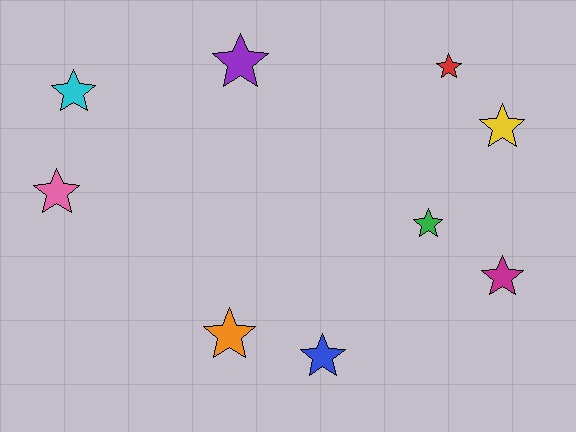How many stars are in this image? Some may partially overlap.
There are 9 stars.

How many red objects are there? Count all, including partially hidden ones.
There is 1 red object.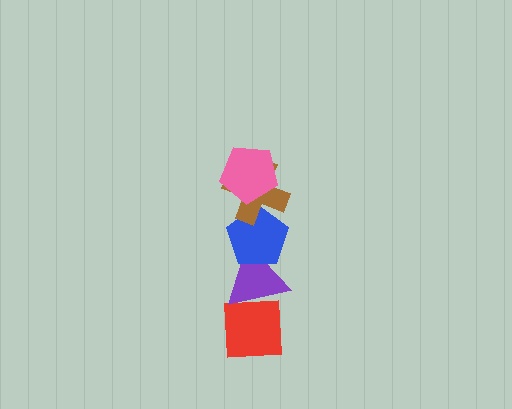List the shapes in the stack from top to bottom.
From top to bottom: the pink pentagon, the brown cross, the blue pentagon, the purple triangle, the red square.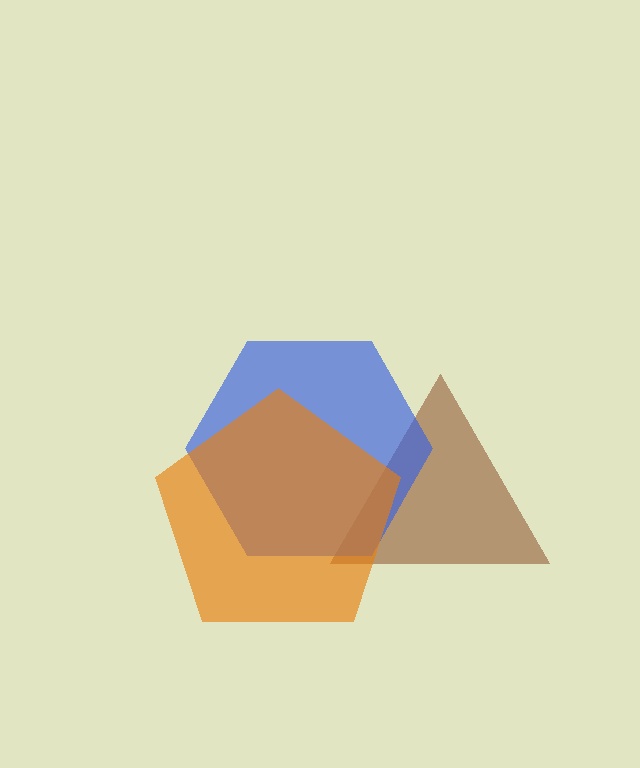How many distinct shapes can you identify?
There are 3 distinct shapes: a brown triangle, a blue hexagon, an orange pentagon.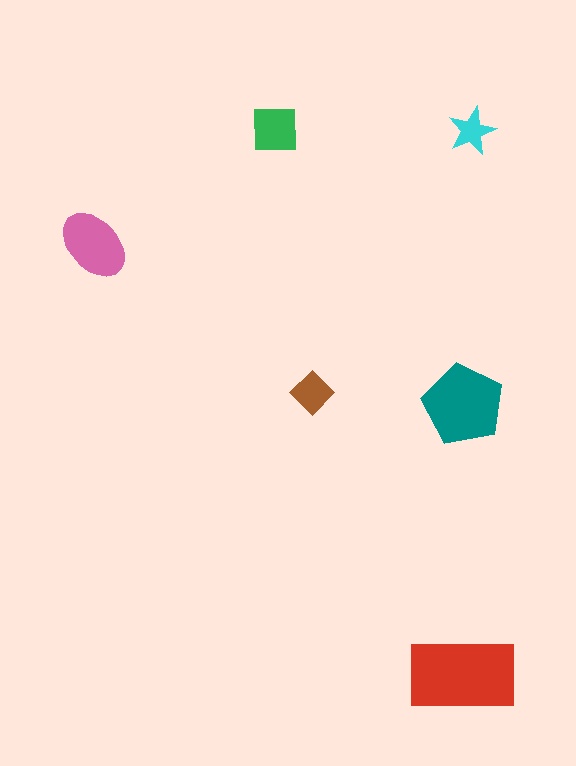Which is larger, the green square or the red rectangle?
The red rectangle.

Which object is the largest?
The red rectangle.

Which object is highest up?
The green square is topmost.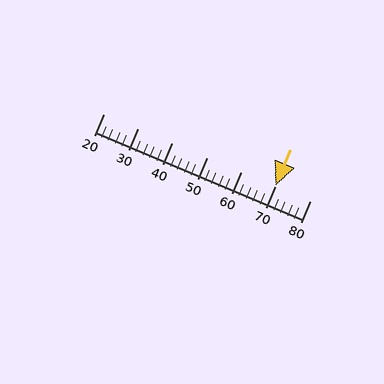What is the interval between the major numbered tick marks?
The major tick marks are spaced 10 units apart.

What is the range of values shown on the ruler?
The ruler shows values from 20 to 80.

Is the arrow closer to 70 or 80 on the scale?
The arrow is closer to 70.